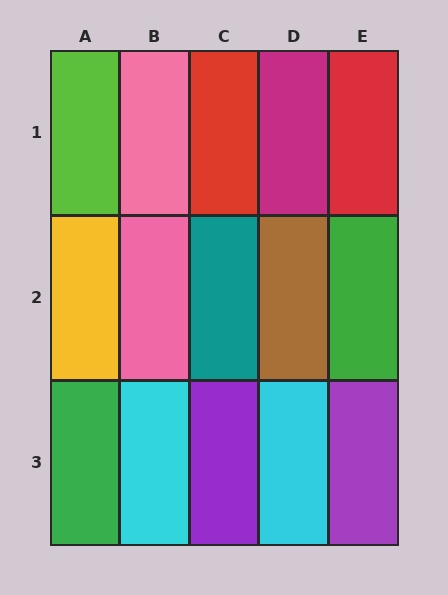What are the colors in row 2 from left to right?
Yellow, pink, teal, brown, green.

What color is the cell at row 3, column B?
Cyan.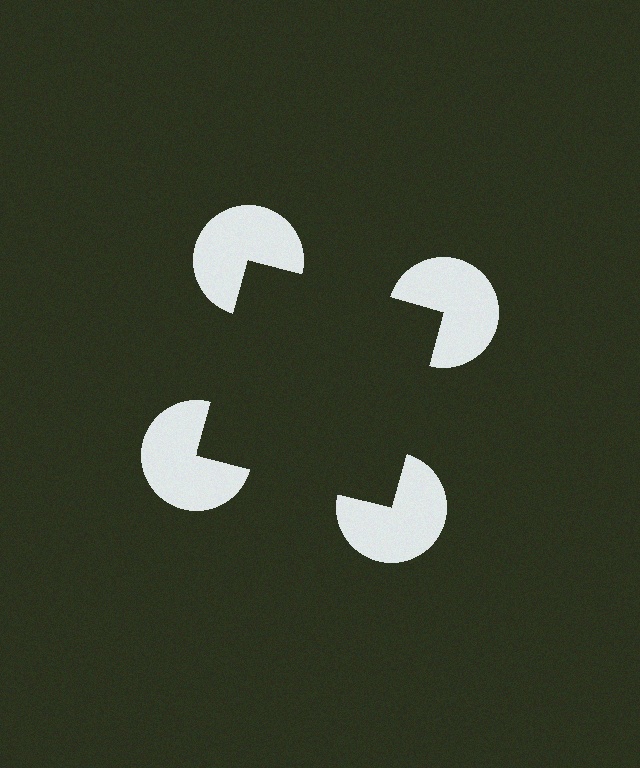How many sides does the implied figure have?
4 sides.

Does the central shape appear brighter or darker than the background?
It typically appears slightly darker than the background, even though no actual brightness change is drawn.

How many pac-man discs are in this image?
There are 4 — one at each vertex of the illusory square.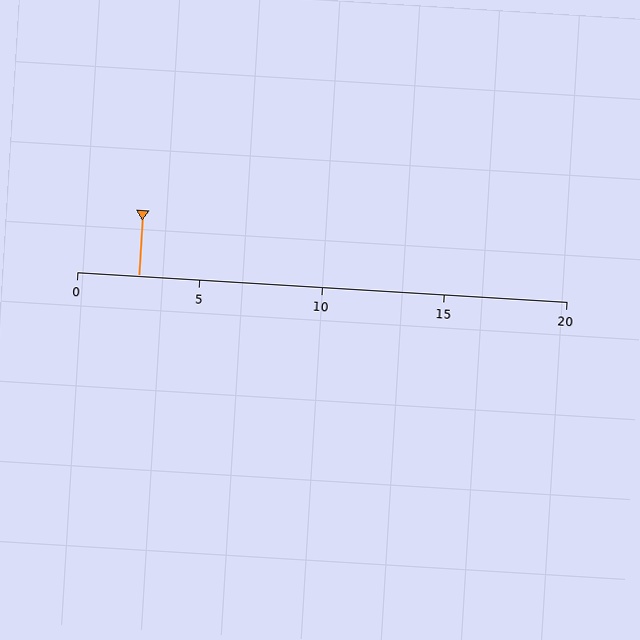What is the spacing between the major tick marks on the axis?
The major ticks are spaced 5 apart.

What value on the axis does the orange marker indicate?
The marker indicates approximately 2.5.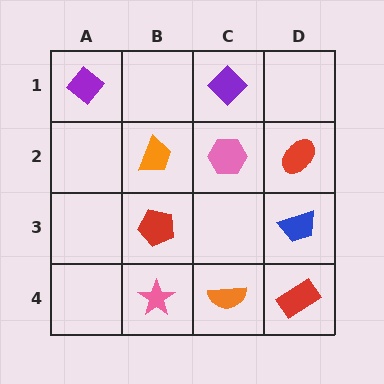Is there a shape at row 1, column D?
No, that cell is empty.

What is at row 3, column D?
A blue trapezoid.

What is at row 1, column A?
A purple diamond.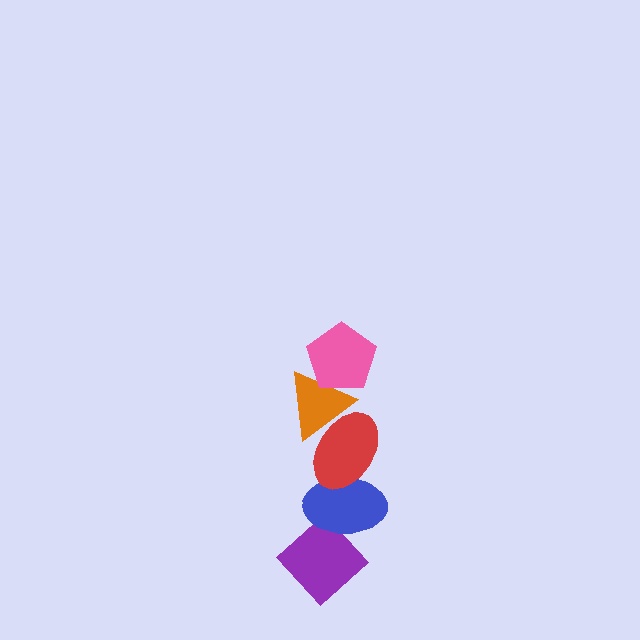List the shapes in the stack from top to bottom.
From top to bottom: the pink pentagon, the orange triangle, the red ellipse, the blue ellipse, the purple diamond.